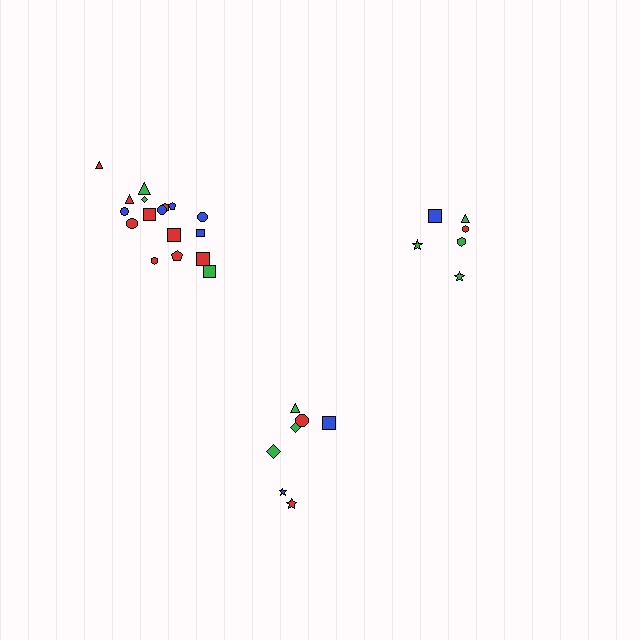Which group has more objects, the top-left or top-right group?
The top-left group.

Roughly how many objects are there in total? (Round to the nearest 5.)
Roughly 30 objects in total.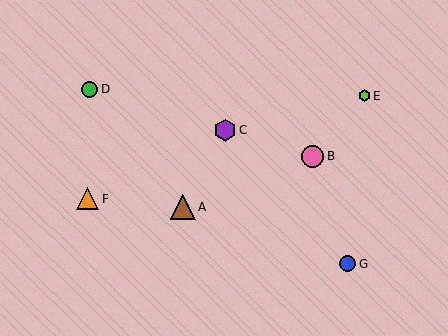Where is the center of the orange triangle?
The center of the orange triangle is at (88, 199).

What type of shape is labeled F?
Shape F is an orange triangle.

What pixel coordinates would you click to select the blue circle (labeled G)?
Click at (348, 264) to select the blue circle G.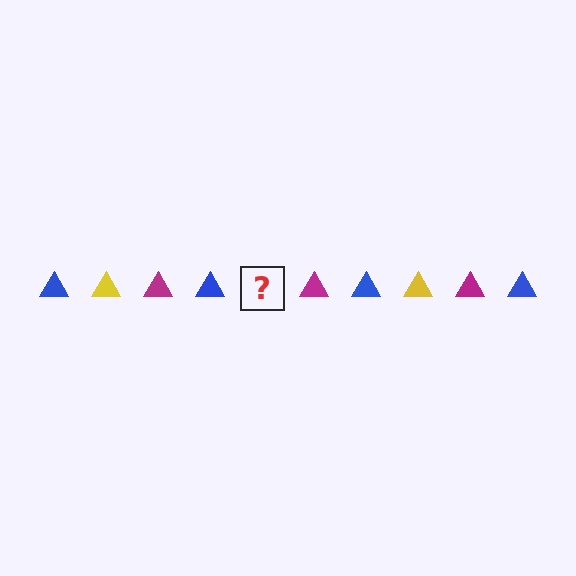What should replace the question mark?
The question mark should be replaced with a yellow triangle.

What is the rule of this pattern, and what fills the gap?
The rule is that the pattern cycles through blue, yellow, magenta triangles. The gap should be filled with a yellow triangle.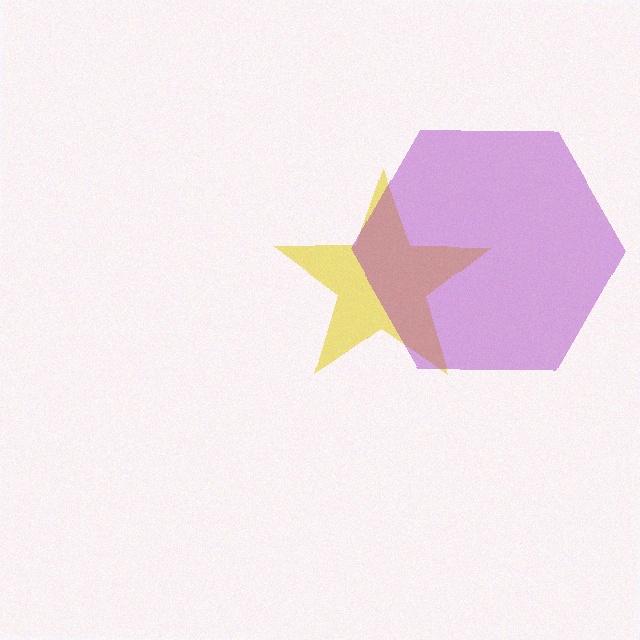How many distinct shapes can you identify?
There are 2 distinct shapes: a yellow star, a purple hexagon.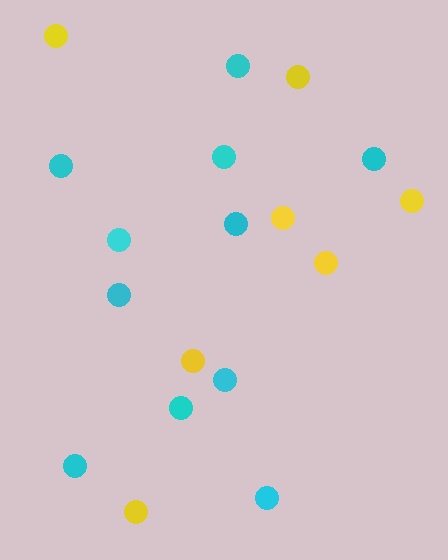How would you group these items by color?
There are 2 groups: one group of yellow circles (7) and one group of cyan circles (11).